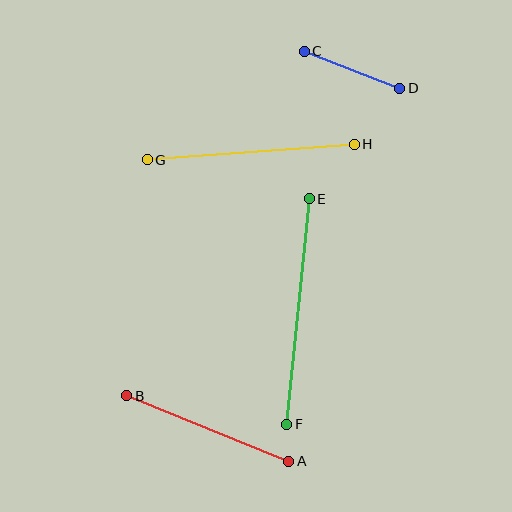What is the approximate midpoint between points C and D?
The midpoint is at approximately (352, 70) pixels.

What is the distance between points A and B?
The distance is approximately 175 pixels.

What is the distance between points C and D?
The distance is approximately 102 pixels.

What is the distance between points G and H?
The distance is approximately 208 pixels.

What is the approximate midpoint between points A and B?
The midpoint is at approximately (208, 428) pixels.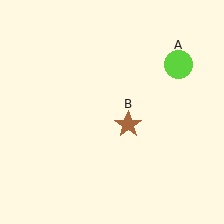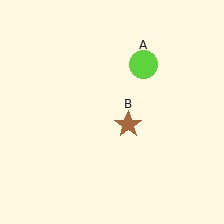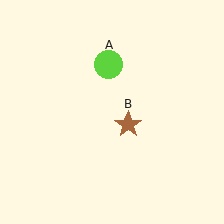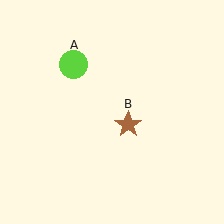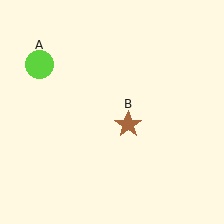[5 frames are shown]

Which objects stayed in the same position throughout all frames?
Brown star (object B) remained stationary.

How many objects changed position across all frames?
1 object changed position: lime circle (object A).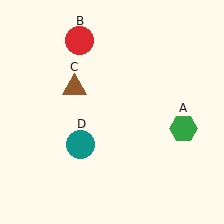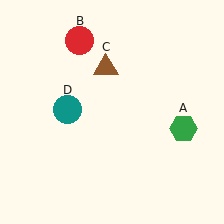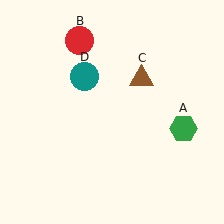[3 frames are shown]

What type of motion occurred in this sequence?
The brown triangle (object C), teal circle (object D) rotated clockwise around the center of the scene.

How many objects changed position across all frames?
2 objects changed position: brown triangle (object C), teal circle (object D).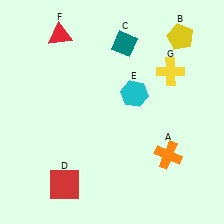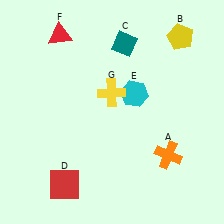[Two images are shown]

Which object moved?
The yellow cross (G) moved left.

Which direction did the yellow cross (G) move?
The yellow cross (G) moved left.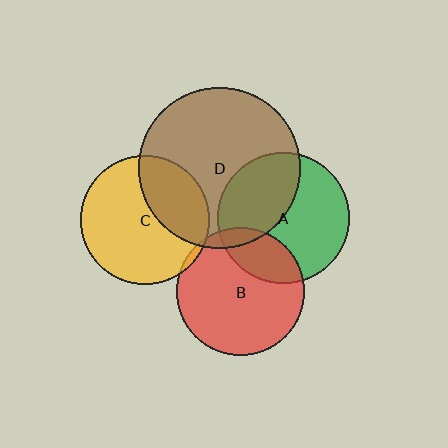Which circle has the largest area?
Circle D (brown).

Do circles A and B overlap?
Yes.